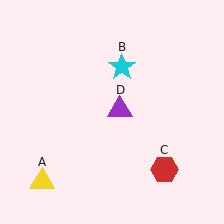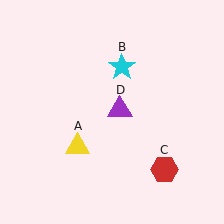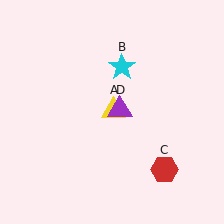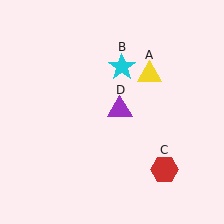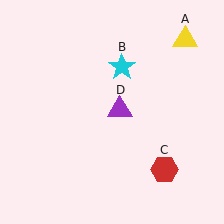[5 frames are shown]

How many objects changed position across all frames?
1 object changed position: yellow triangle (object A).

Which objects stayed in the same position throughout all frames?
Cyan star (object B) and red hexagon (object C) and purple triangle (object D) remained stationary.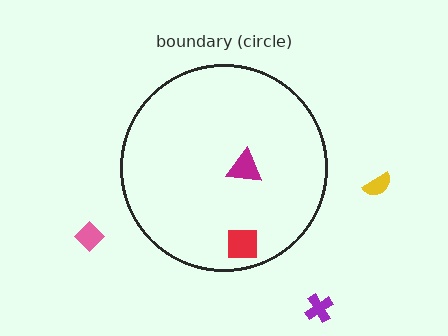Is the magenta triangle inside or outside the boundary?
Inside.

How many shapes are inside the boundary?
2 inside, 3 outside.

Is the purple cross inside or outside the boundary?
Outside.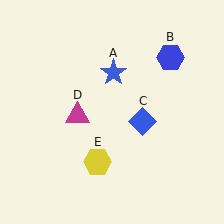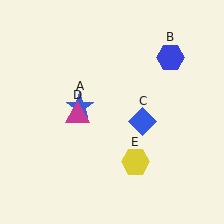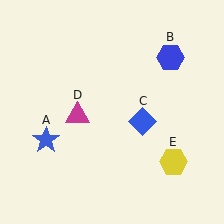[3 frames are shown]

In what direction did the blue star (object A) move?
The blue star (object A) moved down and to the left.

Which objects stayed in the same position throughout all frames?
Blue hexagon (object B) and blue diamond (object C) and magenta triangle (object D) remained stationary.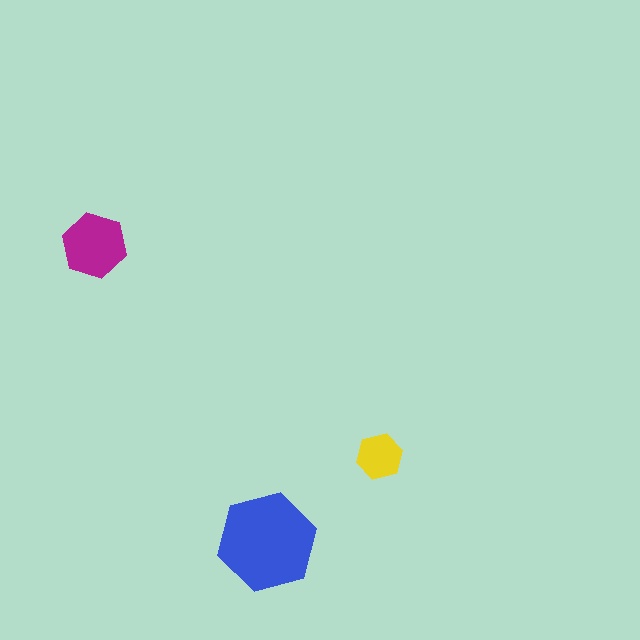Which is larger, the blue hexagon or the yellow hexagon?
The blue one.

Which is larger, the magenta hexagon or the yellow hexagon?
The magenta one.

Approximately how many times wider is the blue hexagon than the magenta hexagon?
About 1.5 times wider.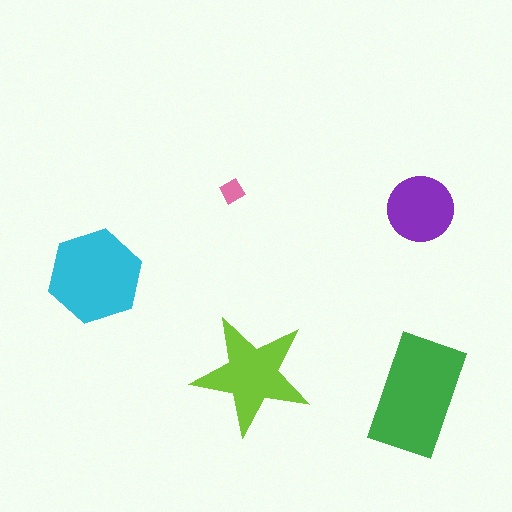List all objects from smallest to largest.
The pink diamond, the purple circle, the lime star, the cyan hexagon, the green rectangle.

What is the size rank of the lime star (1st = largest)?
3rd.